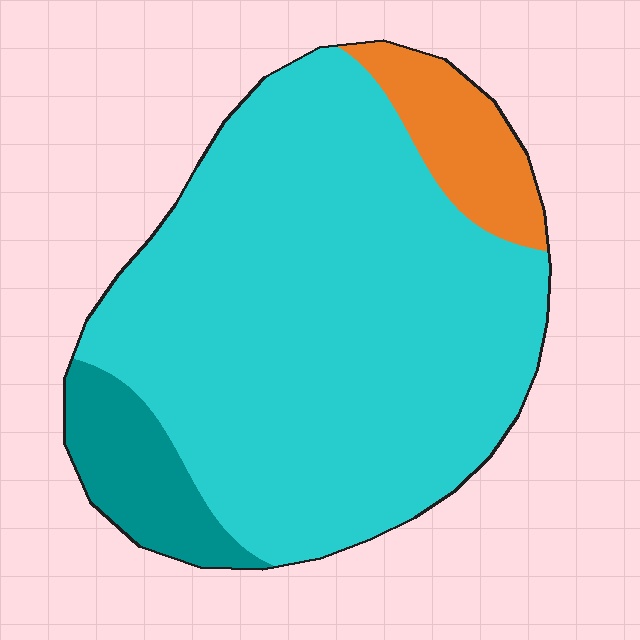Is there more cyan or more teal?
Cyan.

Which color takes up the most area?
Cyan, at roughly 80%.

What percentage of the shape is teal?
Teal covers 10% of the shape.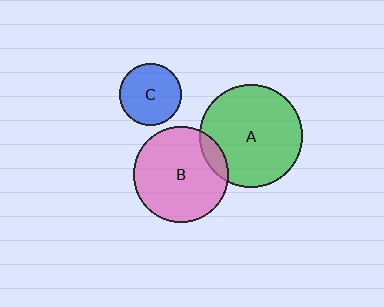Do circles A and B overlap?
Yes.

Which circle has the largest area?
Circle A (green).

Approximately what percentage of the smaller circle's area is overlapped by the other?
Approximately 10%.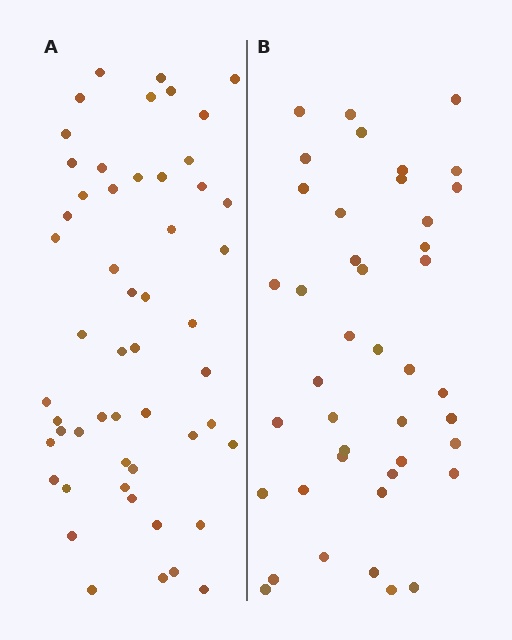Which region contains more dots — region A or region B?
Region A (the left region) has more dots.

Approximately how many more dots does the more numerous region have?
Region A has roughly 12 or so more dots than region B.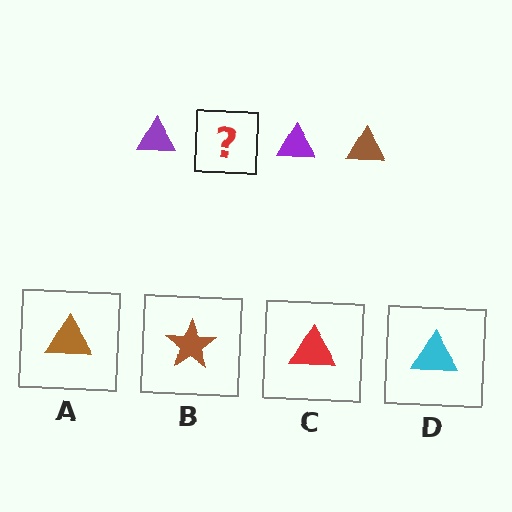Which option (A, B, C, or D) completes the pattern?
A.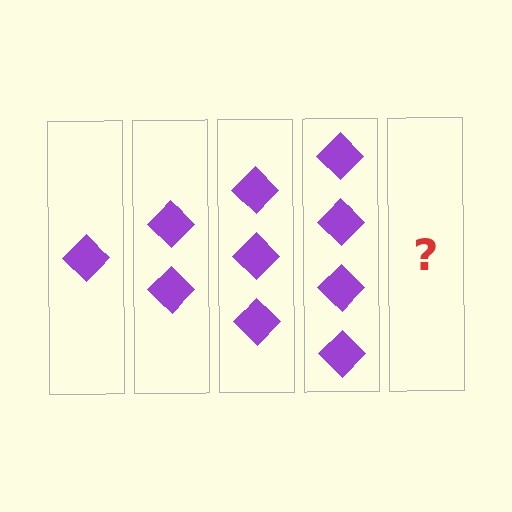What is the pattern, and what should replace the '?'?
The pattern is that each step adds one more diamond. The '?' should be 5 diamonds.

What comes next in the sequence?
The next element should be 5 diamonds.